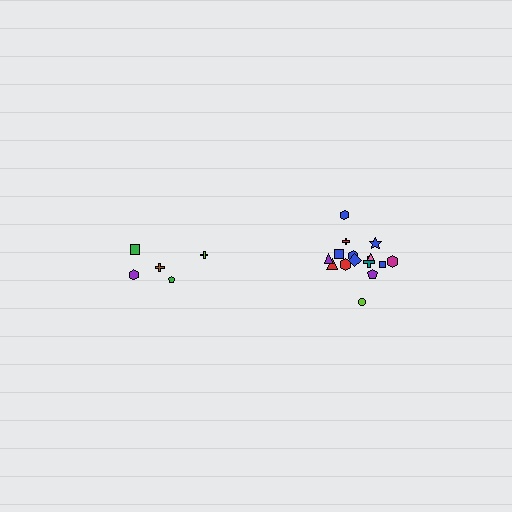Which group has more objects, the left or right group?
The right group.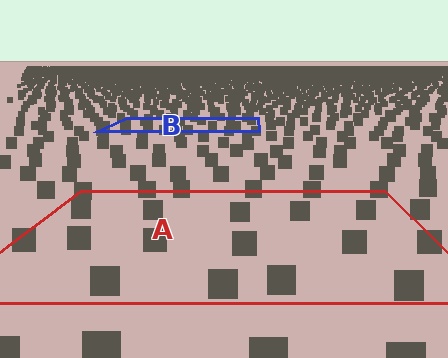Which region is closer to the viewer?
Region A is closer. The texture elements there are larger and more spread out.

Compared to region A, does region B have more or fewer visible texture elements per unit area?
Region B has more texture elements per unit area — they are packed more densely because it is farther away.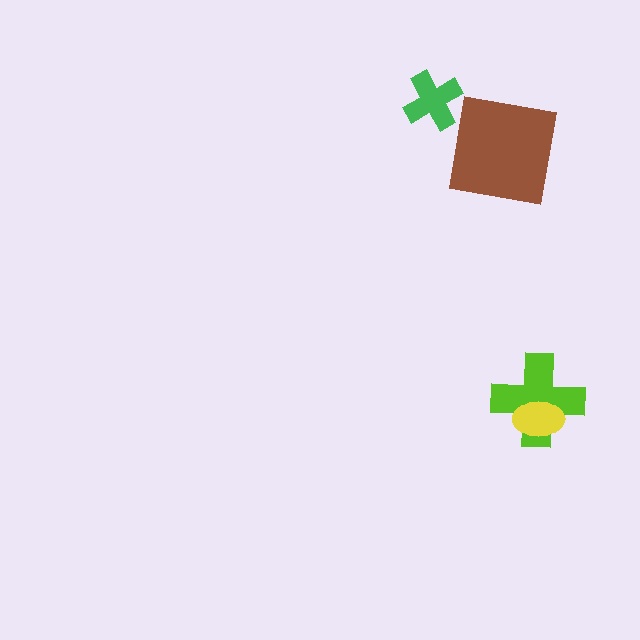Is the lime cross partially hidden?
Yes, it is partially covered by another shape.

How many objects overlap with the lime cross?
1 object overlaps with the lime cross.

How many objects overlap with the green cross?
0 objects overlap with the green cross.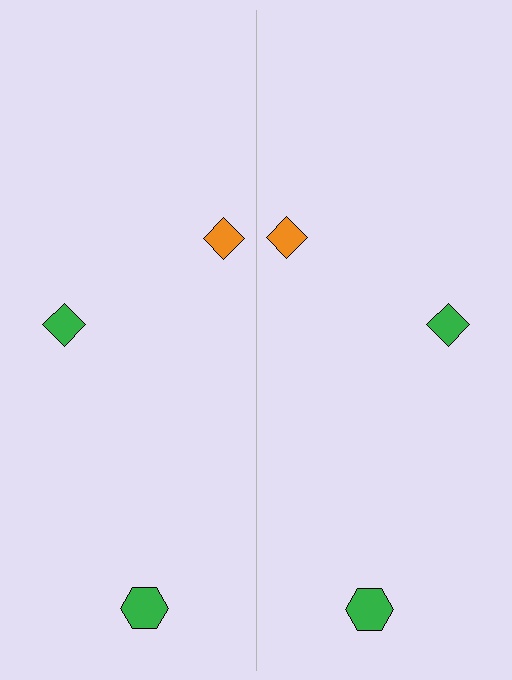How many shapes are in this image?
There are 6 shapes in this image.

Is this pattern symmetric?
Yes, this pattern has bilateral (reflection) symmetry.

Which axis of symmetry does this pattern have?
The pattern has a vertical axis of symmetry running through the center of the image.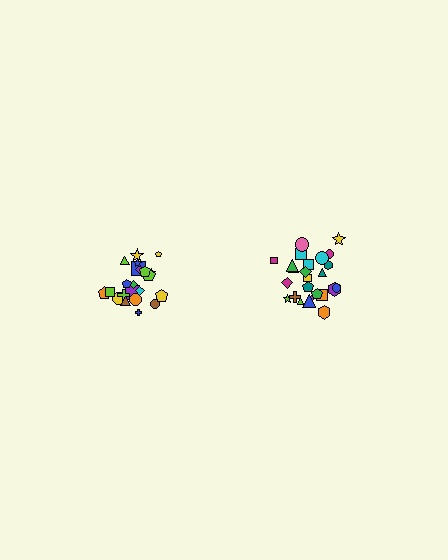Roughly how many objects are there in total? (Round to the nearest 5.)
Roughly 45 objects in total.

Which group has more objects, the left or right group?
The right group.